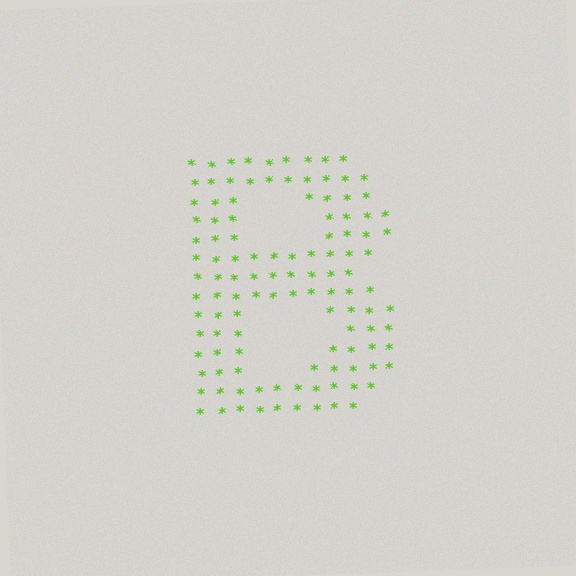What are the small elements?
The small elements are asterisks.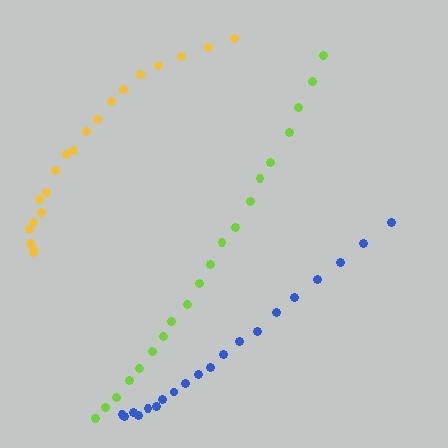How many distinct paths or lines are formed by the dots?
There are 3 distinct paths.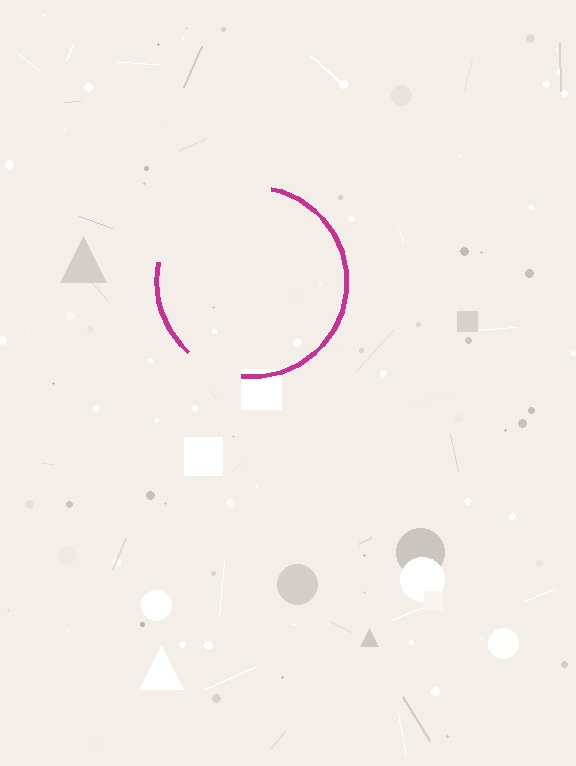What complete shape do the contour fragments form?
The contour fragments form a circle.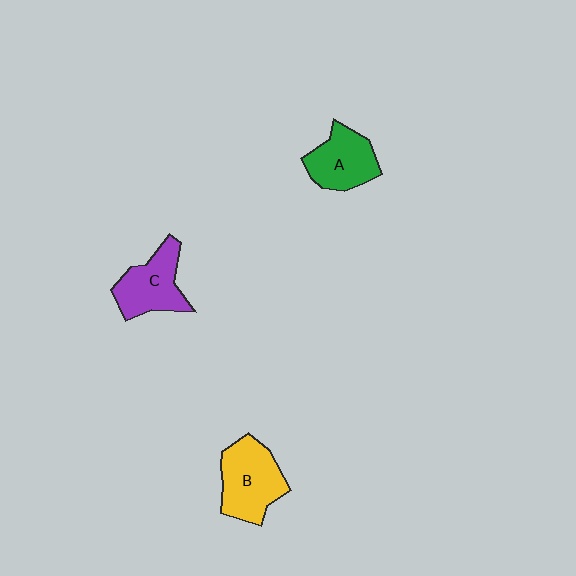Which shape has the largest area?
Shape B (yellow).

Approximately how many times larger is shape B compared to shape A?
Approximately 1.2 times.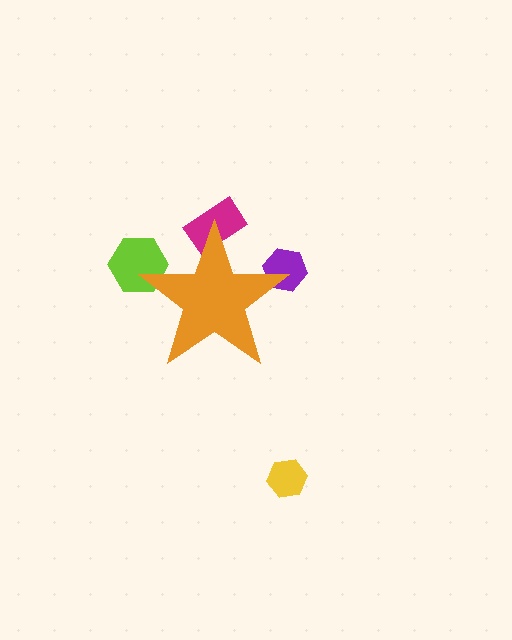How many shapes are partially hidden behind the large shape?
3 shapes are partially hidden.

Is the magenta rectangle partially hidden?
Yes, the magenta rectangle is partially hidden behind the orange star.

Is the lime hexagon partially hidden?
Yes, the lime hexagon is partially hidden behind the orange star.